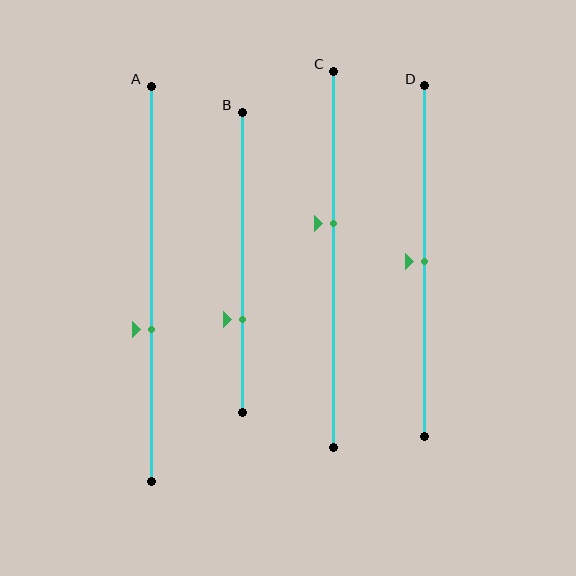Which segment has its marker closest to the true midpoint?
Segment D has its marker closest to the true midpoint.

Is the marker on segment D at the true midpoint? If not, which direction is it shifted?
Yes, the marker on segment D is at the true midpoint.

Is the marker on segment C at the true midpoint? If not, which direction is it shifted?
No, the marker on segment C is shifted upward by about 10% of the segment length.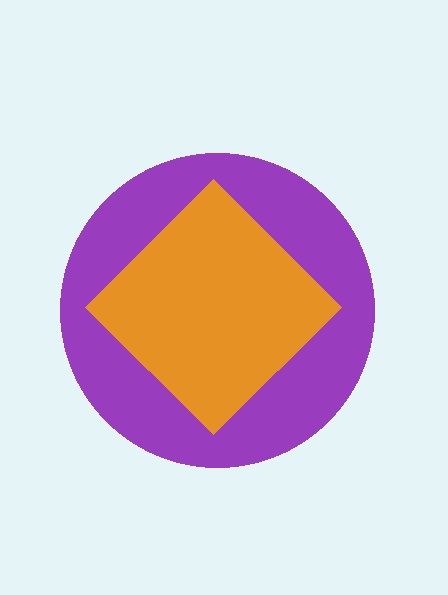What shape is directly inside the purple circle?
The orange diamond.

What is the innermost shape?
The orange diamond.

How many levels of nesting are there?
2.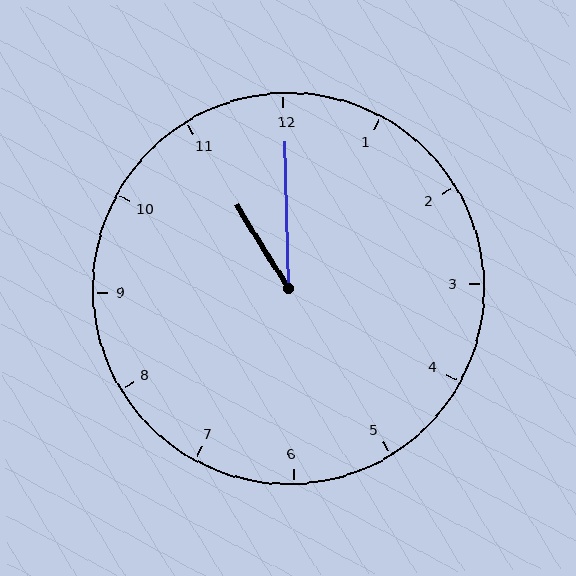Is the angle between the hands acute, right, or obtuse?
It is acute.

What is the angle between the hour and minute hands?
Approximately 30 degrees.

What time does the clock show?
11:00.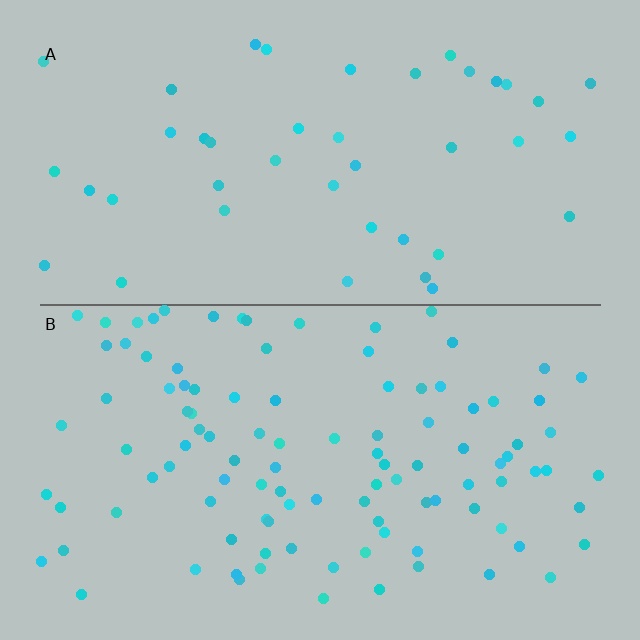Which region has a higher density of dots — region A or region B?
B (the bottom).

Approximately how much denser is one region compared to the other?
Approximately 2.5× — region B over region A.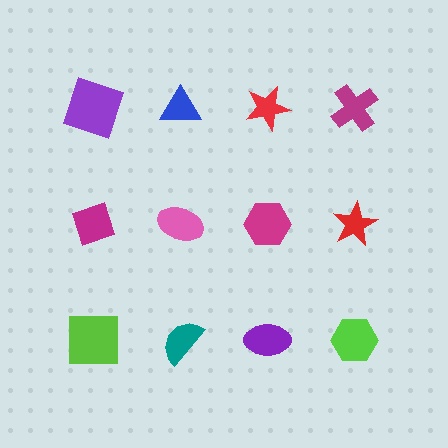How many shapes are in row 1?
4 shapes.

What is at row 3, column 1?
A lime square.